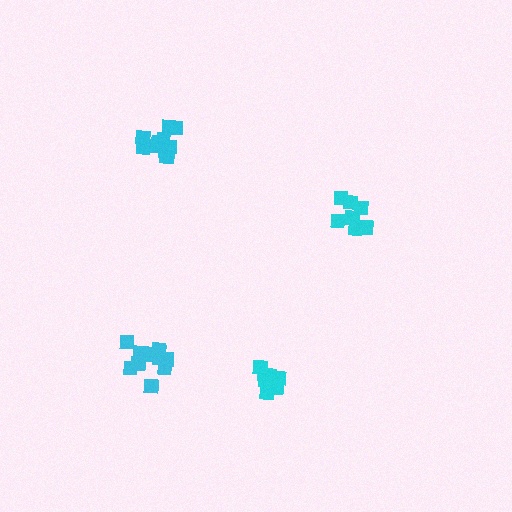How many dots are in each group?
Group 1: 11 dots, Group 2: 12 dots, Group 3: 7 dots, Group 4: 9 dots (39 total).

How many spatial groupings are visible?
There are 4 spatial groupings.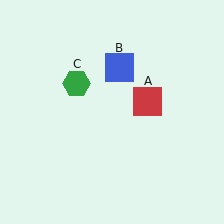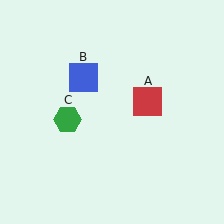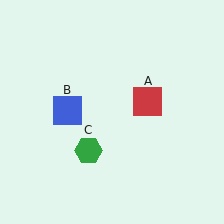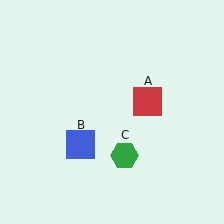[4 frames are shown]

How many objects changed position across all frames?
2 objects changed position: blue square (object B), green hexagon (object C).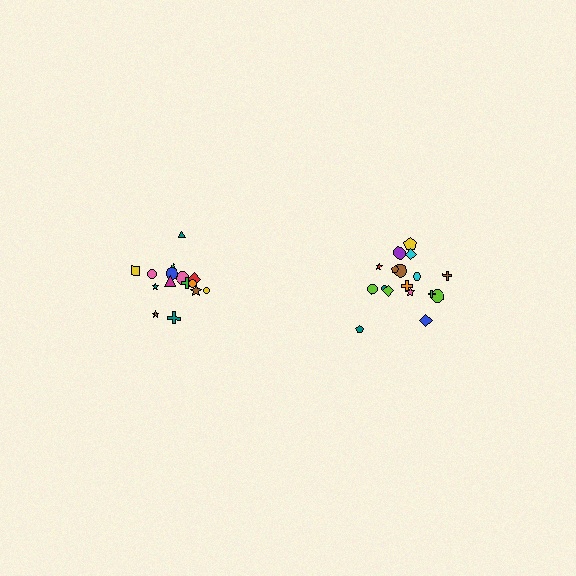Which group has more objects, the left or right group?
The right group.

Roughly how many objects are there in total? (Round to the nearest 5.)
Roughly 35 objects in total.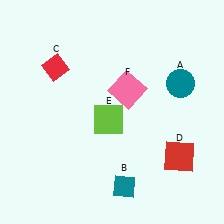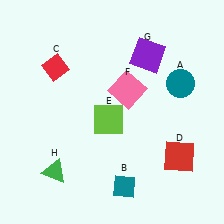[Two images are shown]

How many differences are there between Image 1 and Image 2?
There are 2 differences between the two images.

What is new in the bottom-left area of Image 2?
A green triangle (H) was added in the bottom-left area of Image 2.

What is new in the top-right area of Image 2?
A purple square (G) was added in the top-right area of Image 2.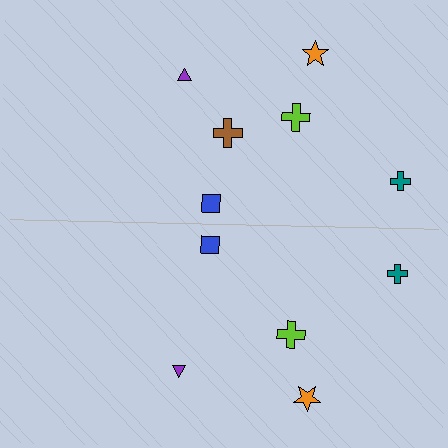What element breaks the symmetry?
A brown cross is missing from the bottom side.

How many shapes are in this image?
There are 11 shapes in this image.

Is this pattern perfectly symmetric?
No, the pattern is not perfectly symmetric. A brown cross is missing from the bottom side.